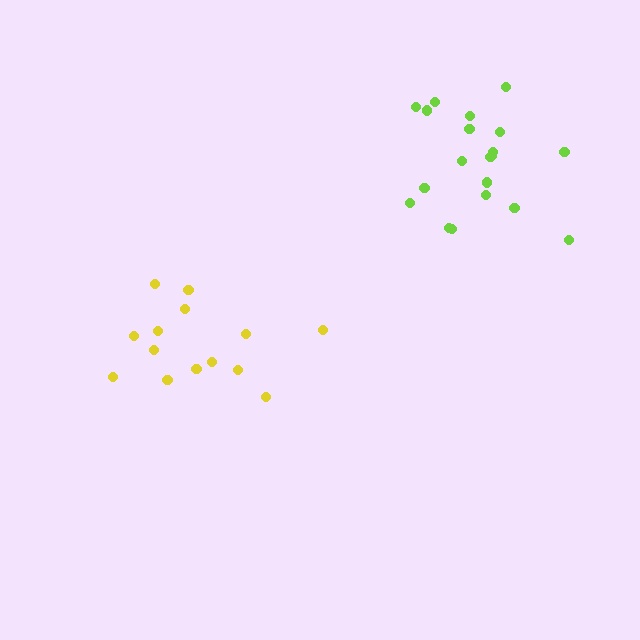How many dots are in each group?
Group 1: 14 dots, Group 2: 20 dots (34 total).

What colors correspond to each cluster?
The clusters are colored: yellow, lime.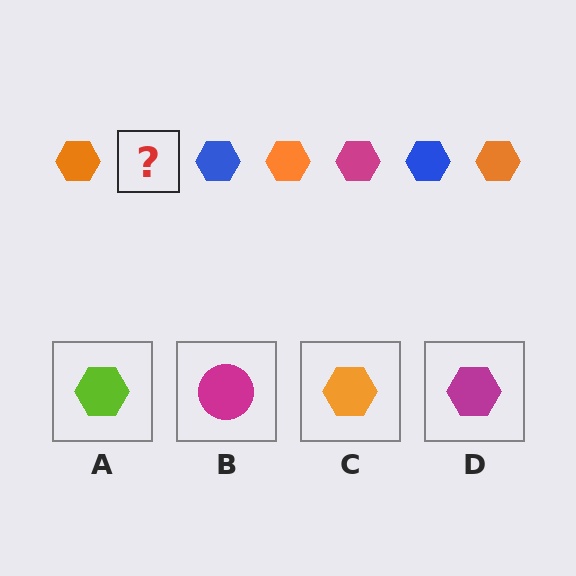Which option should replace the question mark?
Option D.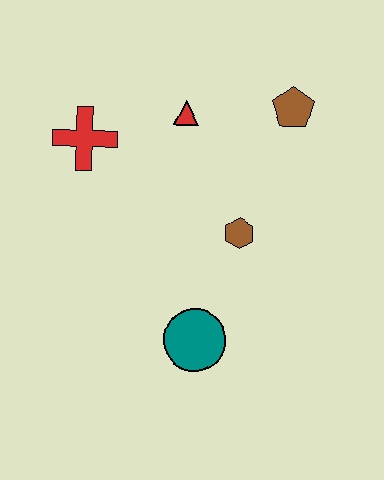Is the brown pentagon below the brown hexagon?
No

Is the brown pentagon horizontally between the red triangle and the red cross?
No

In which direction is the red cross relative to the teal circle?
The red cross is above the teal circle.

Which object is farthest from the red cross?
The teal circle is farthest from the red cross.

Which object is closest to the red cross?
The red triangle is closest to the red cross.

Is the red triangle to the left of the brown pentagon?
Yes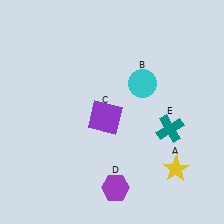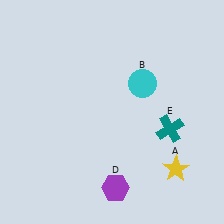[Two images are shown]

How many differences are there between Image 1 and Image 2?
There is 1 difference between the two images.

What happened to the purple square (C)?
The purple square (C) was removed in Image 2. It was in the bottom-left area of Image 1.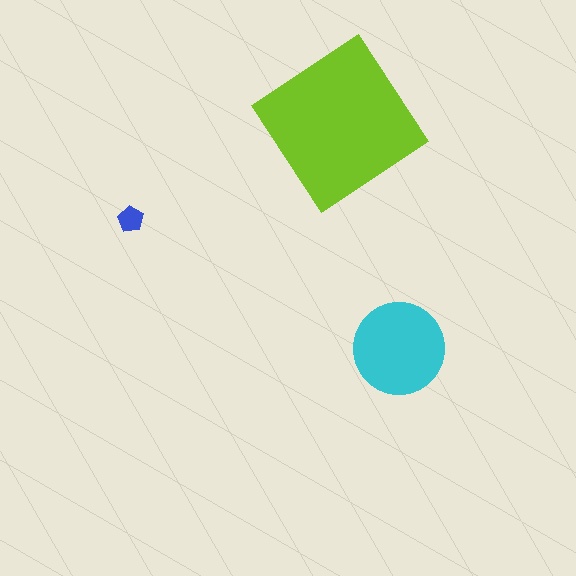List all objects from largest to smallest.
The lime diamond, the cyan circle, the blue pentagon.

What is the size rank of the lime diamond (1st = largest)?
1st.